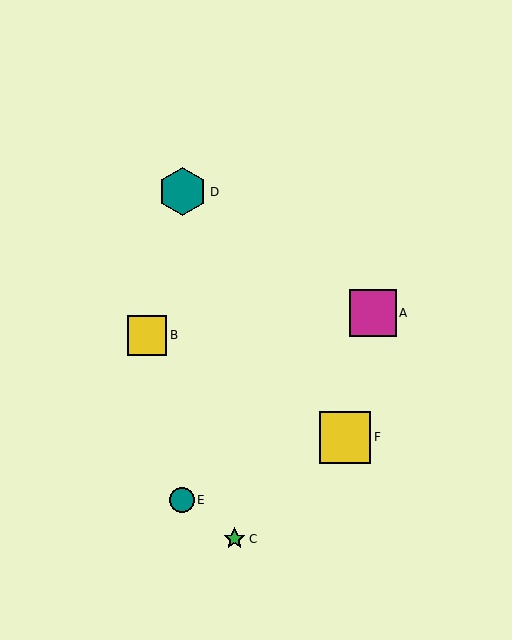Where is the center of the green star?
The center of the green star is at (235, 539).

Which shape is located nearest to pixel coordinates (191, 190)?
The teal hexagon (labeled D) at (182, 192) is nearest to that location.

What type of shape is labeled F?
Shape F is a yellow square.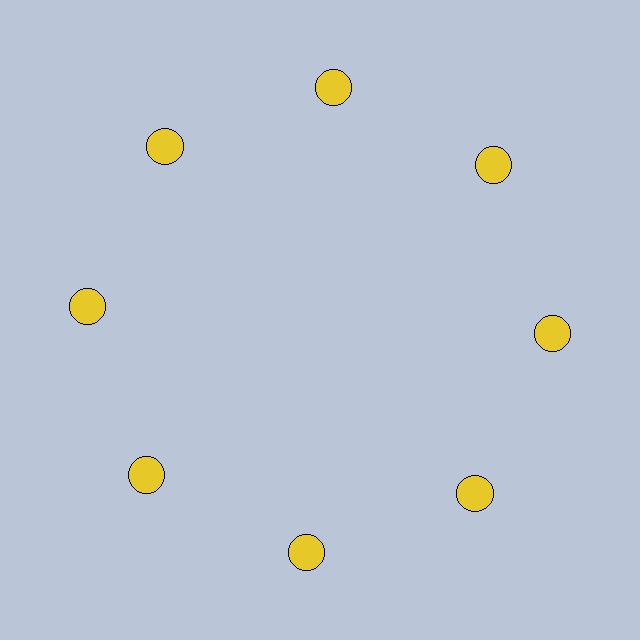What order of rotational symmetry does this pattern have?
This pattern has 8-fold rotational symmetry.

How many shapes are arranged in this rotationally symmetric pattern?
There are 8 shapes, arranged in 8 groups of 1.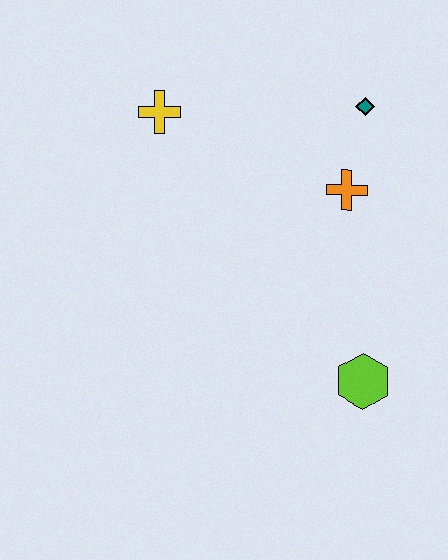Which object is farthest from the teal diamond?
The lime hexagon is farthest from the teal diamond.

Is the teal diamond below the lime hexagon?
No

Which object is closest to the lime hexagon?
The orange cross is closest to the lime hexagon.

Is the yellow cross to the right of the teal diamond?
No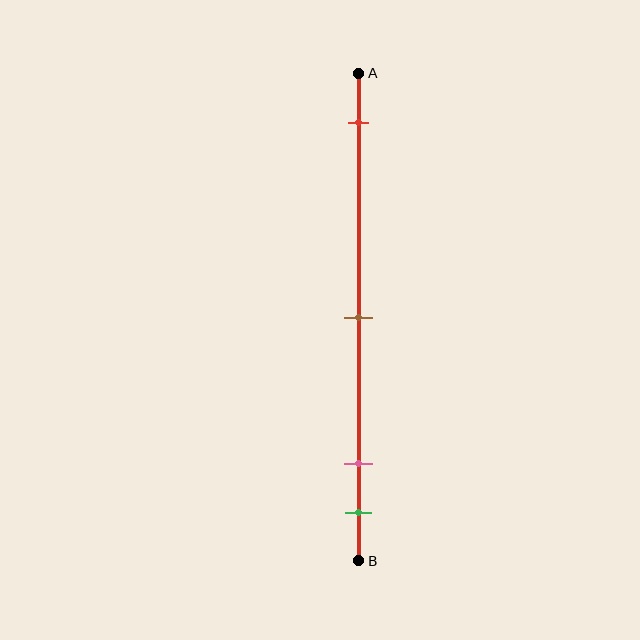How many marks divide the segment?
There are 4 marks dividing the segment.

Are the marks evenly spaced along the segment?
No, the marks are not evenly spaced.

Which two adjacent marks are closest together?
The pink and green marks are the closest adjacent pair.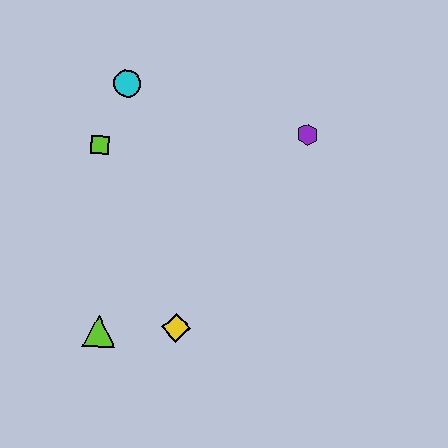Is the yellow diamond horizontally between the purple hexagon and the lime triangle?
Yes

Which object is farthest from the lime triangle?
The purple hexagon is farthest from the lime triangle.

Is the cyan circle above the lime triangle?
Yes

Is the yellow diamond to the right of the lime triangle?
Yes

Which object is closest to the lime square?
The cyan circle is closest to the lime square.